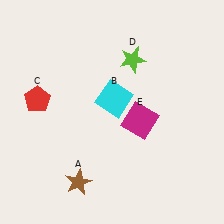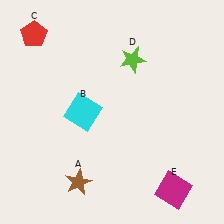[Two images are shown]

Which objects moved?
The objects that moved are: the cyan square (B), the red pentagon (C), the magenta square (E).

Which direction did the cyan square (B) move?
The cyan square (B) moved left.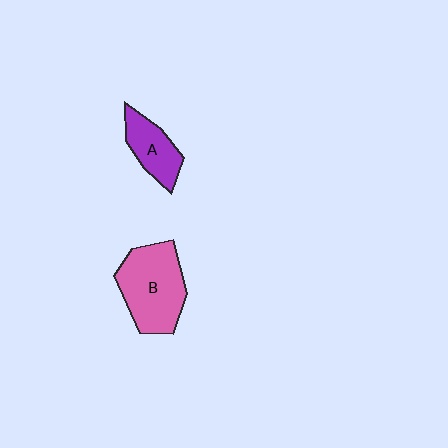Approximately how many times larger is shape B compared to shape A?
Approximately 1.8 times.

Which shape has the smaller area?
Shape A (purple).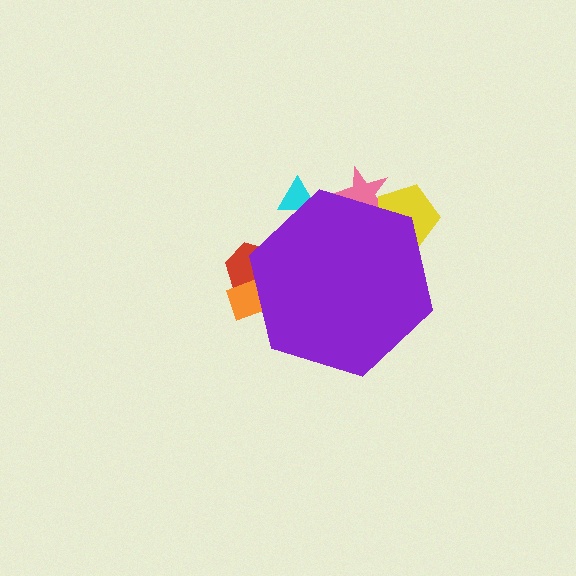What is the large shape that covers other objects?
A purple hexagon.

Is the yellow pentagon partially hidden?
Yes, the yellow pentagon is partially hidden behind the purple hexagon.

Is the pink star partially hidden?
Yes, the pink star is partially hidden behind the purple hexagon.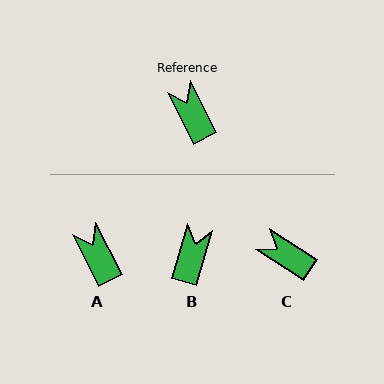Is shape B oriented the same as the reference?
No, it is off by about 43 degrees.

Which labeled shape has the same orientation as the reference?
A.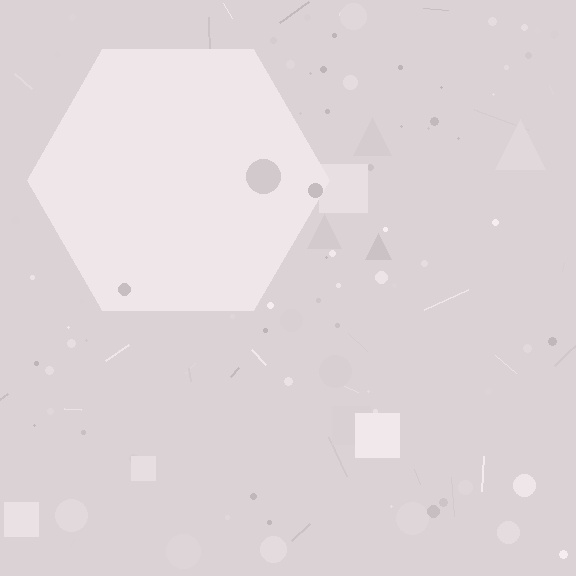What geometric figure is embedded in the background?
A hexagon is embedded in the background.